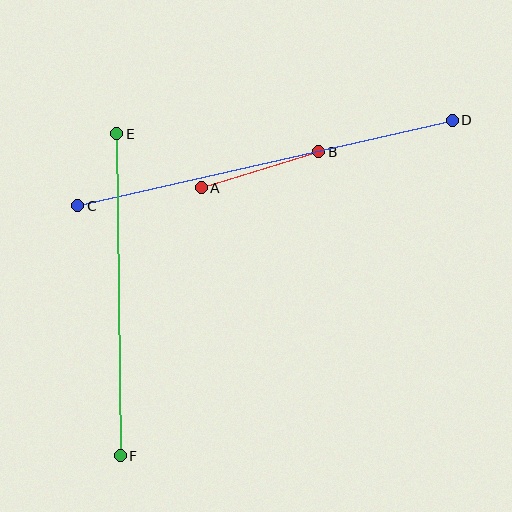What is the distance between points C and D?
The distance is approximately 384 pixels.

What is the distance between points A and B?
The distance is approximately 123 pixels.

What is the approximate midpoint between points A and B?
The midpoint is at approximately (260, 170) pixels.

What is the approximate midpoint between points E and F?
The midpoint is at approximately (118, 295) pixels.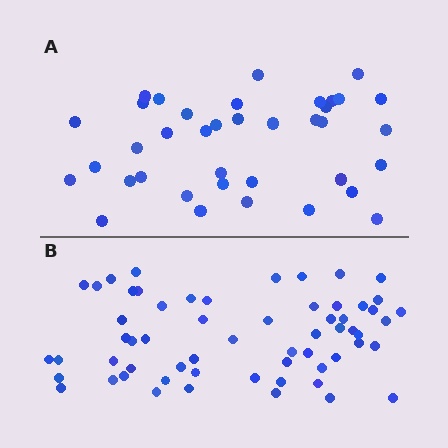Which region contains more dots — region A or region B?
Region B (the bottom region) has more dots.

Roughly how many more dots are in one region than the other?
Region B has approximately 20 more dots than region A.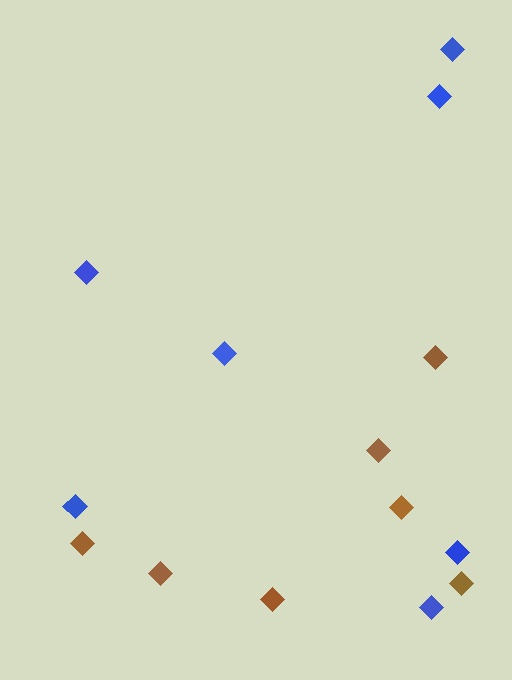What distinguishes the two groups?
There are 2 groups: one group of brown diamonds (7) and one group of blue diamonds (7).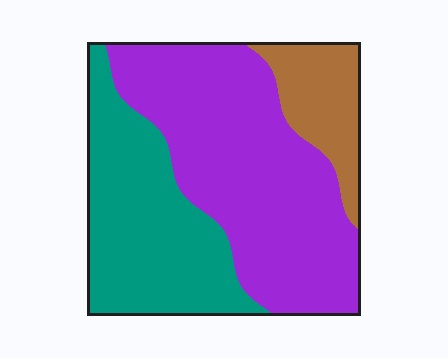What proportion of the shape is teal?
Teal takes up about one third (1/3) of the shape.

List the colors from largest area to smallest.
From largest to smallest: purple, teal, brown.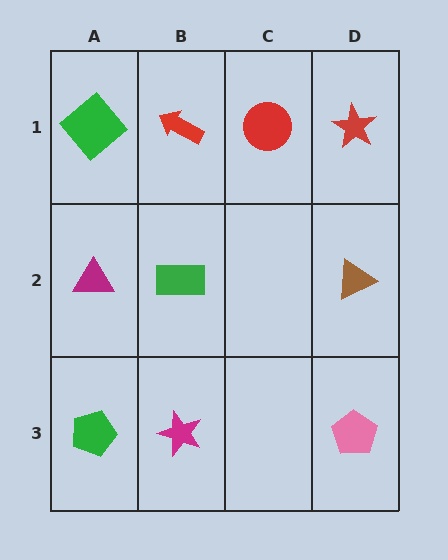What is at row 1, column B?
A red arrow.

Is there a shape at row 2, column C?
No, that cell is empty.